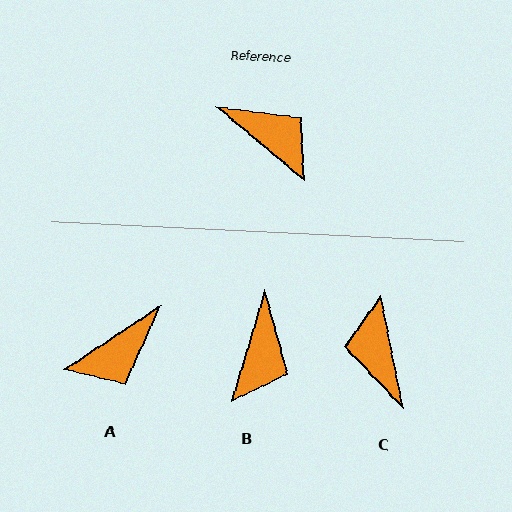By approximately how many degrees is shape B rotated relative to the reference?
Approximately 67 degrees clockwise.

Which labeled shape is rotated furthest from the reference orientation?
C, about 141 degrees away.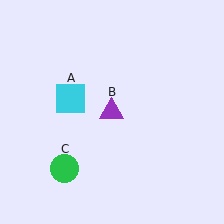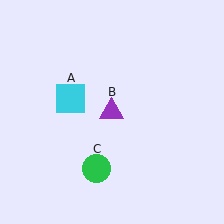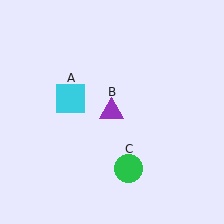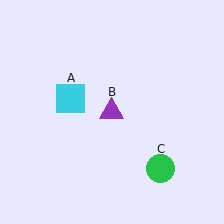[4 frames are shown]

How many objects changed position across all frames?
1 object changed position: green circle (object C).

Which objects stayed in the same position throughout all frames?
Cyan square (object A) and purple triangle (object B) remained stationary.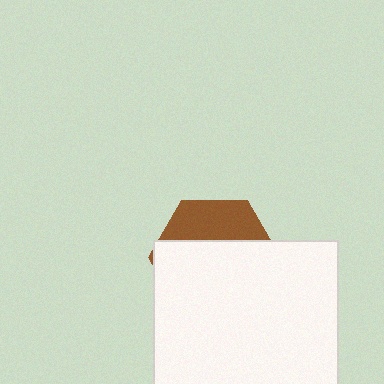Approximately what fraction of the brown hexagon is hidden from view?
Roughly 69% of the brown hexagon is hidden behind the white square.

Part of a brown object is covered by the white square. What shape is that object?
It is a hexagon.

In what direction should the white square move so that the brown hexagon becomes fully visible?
The white square should move down. That is the shortest direction to clear the overlap and leave the brown hexagon fully visible.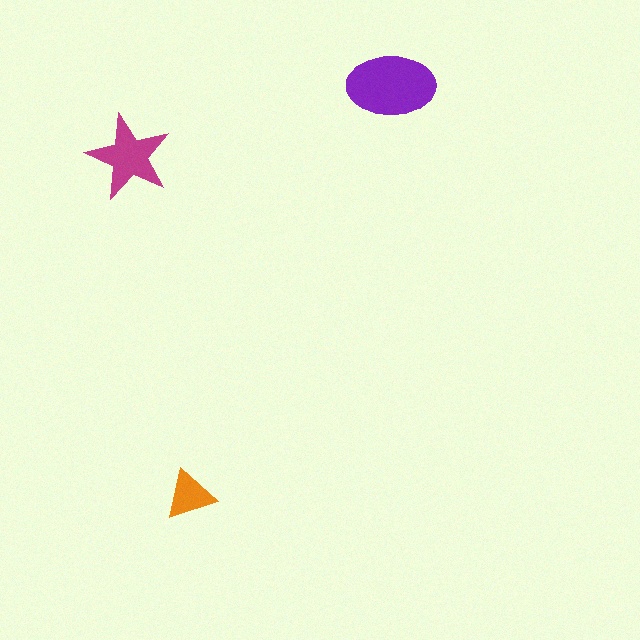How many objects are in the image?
There are 3 objects in the image.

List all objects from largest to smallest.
The purple ellipse, the magenta star, the orange triangle.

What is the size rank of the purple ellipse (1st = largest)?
1st.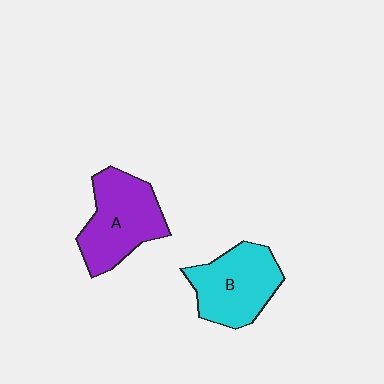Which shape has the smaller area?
Shape B (cyan).